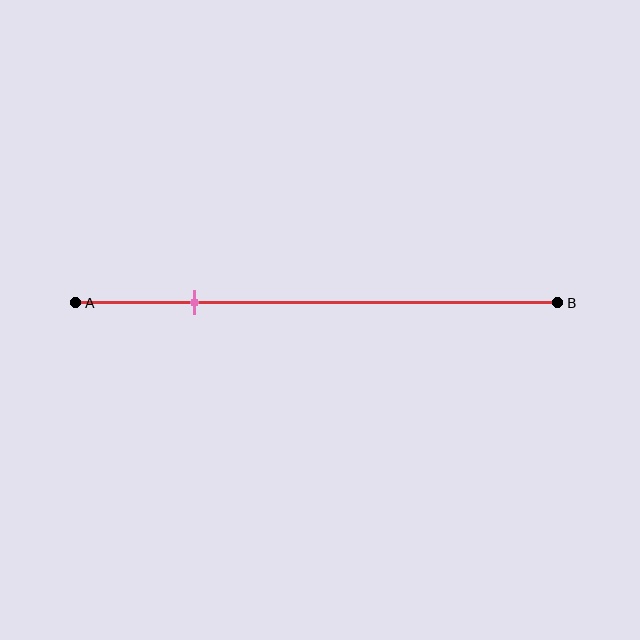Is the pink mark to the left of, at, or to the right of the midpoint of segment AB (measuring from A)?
The pink mark is to the left of the midpoint of segment AB.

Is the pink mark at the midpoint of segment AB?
No, the mark is at about 25% from A, not at the 50% midpoint.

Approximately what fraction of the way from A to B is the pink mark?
The pink mark is approximately 25% of the way from A to B.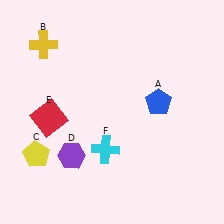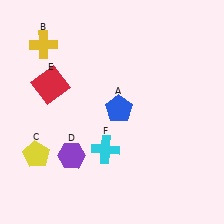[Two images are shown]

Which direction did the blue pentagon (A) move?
The blue pentagon (A) moved left.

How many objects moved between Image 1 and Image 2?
2 objects moved between the two images.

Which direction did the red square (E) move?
The red square (E) moved up.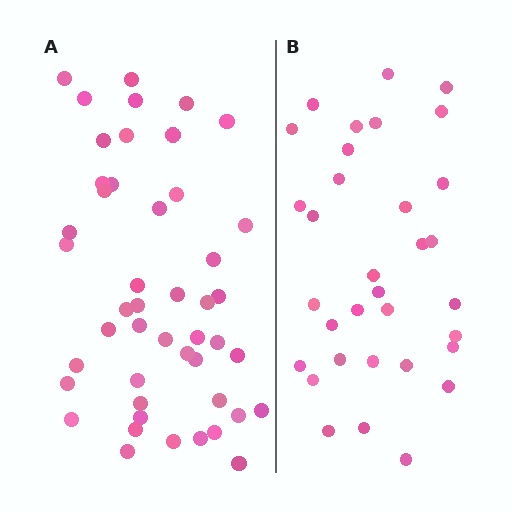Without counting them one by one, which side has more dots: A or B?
Region A (the left region) has more dots.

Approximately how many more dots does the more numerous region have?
Region A has approximately 15 more dots than region B.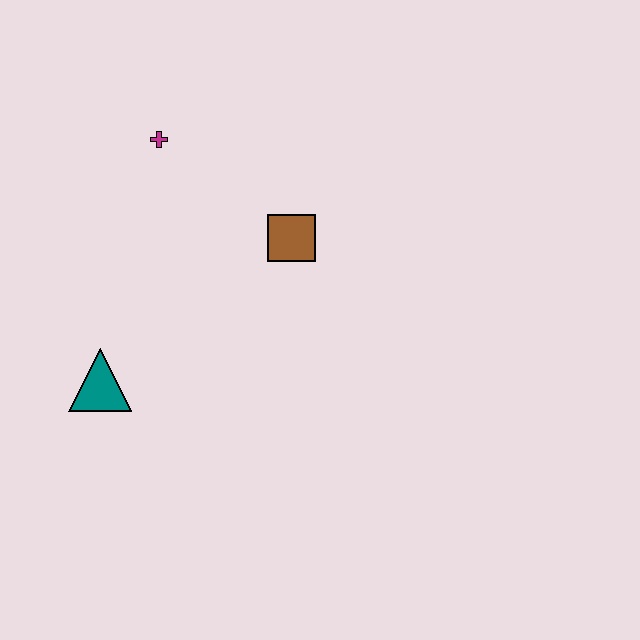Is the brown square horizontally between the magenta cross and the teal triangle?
No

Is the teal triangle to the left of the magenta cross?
Yes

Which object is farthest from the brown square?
The teal triangle is farthest from the brown square.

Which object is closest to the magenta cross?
The brown square is closest to the magenta cross.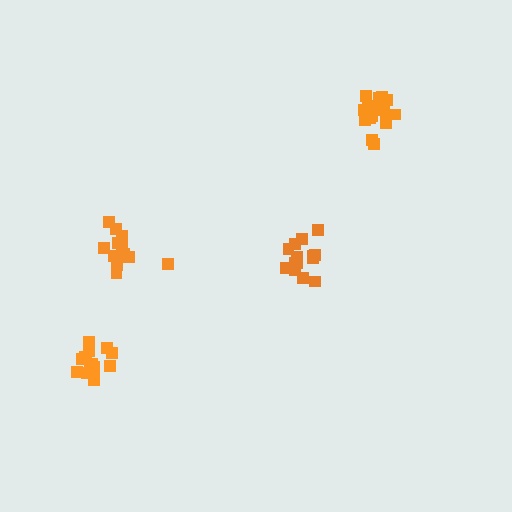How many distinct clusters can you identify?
There are 4 distinct clusters.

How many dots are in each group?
Group 1: 13 dots, Group 2: 18 dots, Group 3: 14 dots, Group 4: 15 dots (60 total).